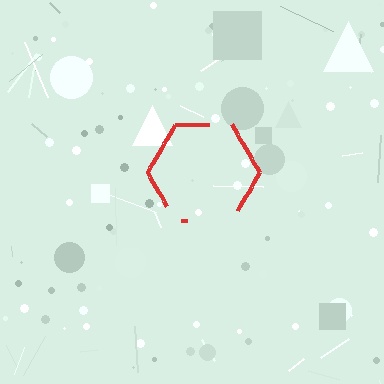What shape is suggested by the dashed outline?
The dashed outline suggests a hexagon.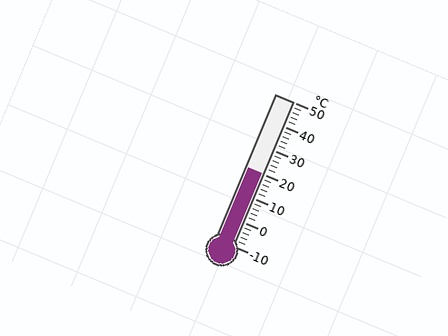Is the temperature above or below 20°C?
The temperature is at 20°C.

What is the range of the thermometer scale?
The thermometer scale ranges from -10°C to 50°C.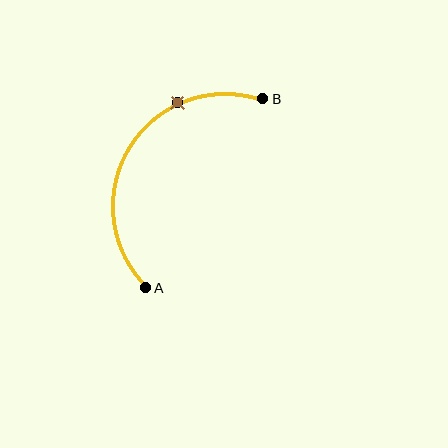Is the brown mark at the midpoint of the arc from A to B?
No. The brown mark lies on the arc but is closer to endpoint B. The arc midpoint would be at the point on the curve equidistant along the arc from both A and B.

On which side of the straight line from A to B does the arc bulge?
The arc bulges to the left of the straight line connecting A and B.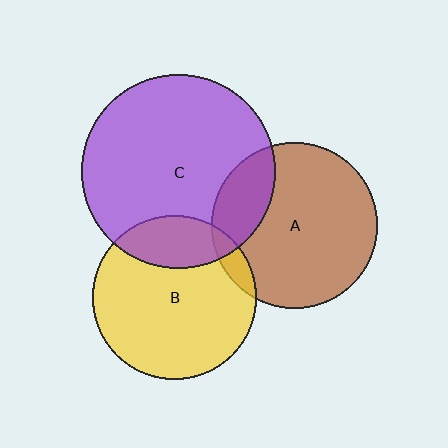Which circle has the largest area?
Circle C (purple).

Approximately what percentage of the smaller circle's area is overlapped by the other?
Approximately 20%.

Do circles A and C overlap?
Yes.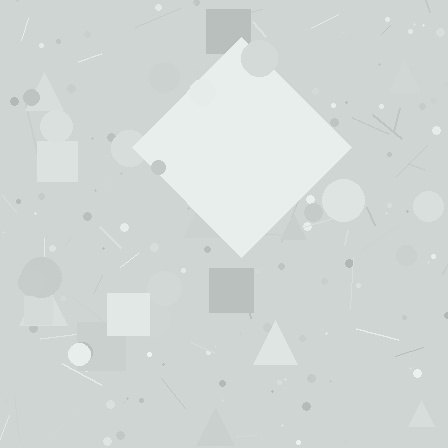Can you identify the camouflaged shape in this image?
The camouflaged shape is a diamond.